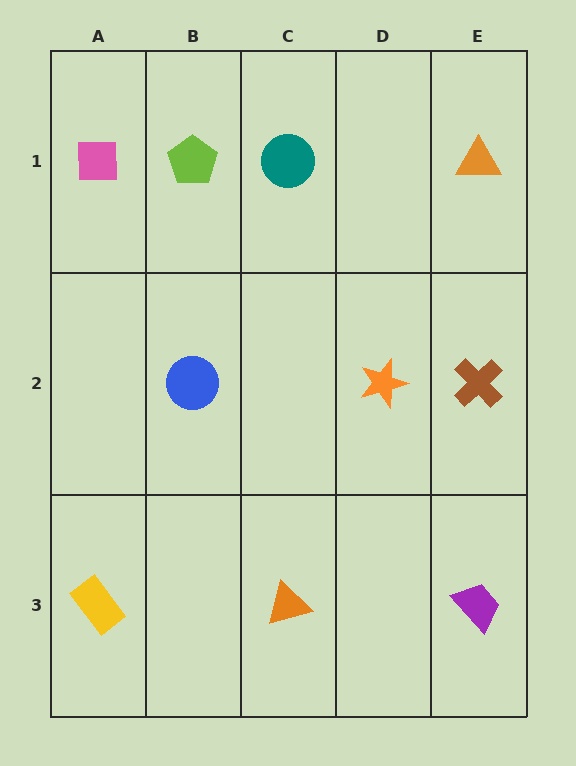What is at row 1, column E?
An orange triangle.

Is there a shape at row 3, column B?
No, that cell is empty.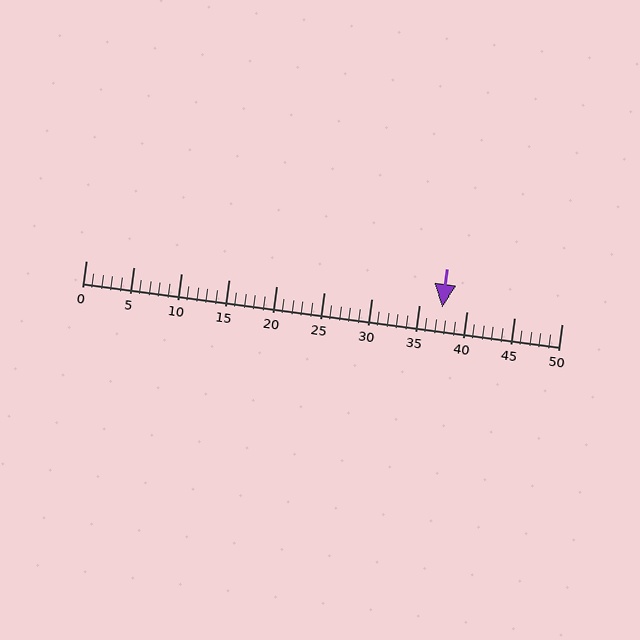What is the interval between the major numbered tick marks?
The major tick marks are spaced 5 units apart.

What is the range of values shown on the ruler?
The ruler shows values from 0 to 50.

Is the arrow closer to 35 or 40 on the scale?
The arrow is closer to 35.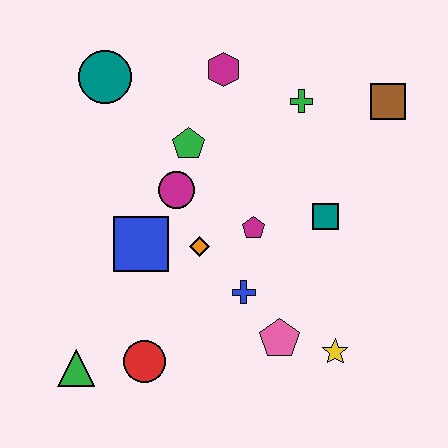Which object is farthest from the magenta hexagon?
The green triangle is farthest from the magenta hexagon.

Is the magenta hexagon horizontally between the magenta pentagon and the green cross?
No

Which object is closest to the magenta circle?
The green pentagon is closest to the magenta circle.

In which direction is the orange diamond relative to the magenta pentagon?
The orange diamond is to the left of the magenta pentagon.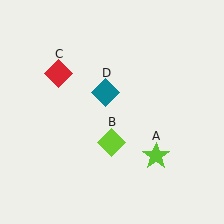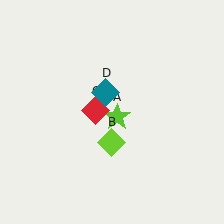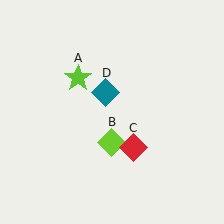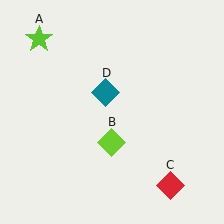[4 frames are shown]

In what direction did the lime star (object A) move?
The lime star (object A) moved up and to the left.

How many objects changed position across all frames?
2 objects changed position: lime star (object A), red diamond (object C).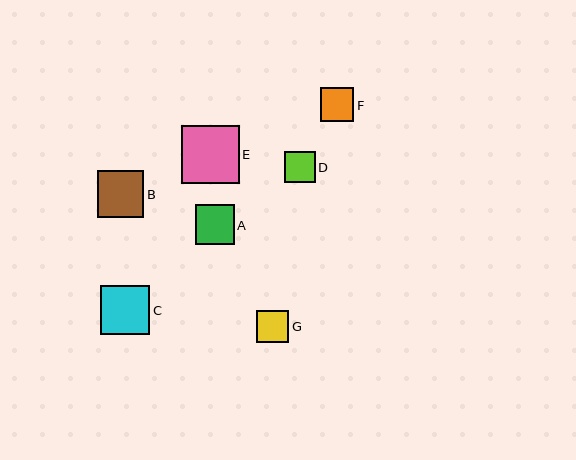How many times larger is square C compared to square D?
Square C is approximately 1.6 times the size of square D.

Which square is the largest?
Square E is the largest with a size of approximately 58 pixels.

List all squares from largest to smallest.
From largest to smallest: E, C, B, A, F, G, D.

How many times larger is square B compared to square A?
Square B is approximately 1.2 times the size of square A.